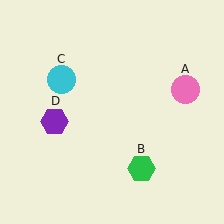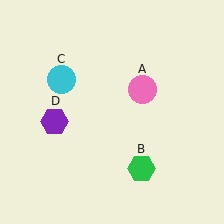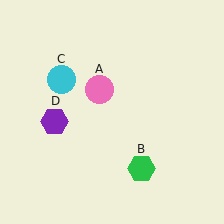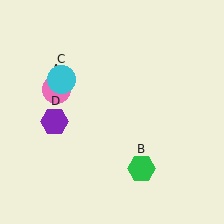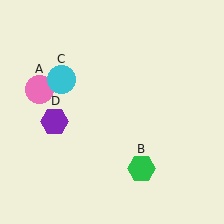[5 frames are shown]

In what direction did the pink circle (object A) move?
The pink circle (object A) moved left.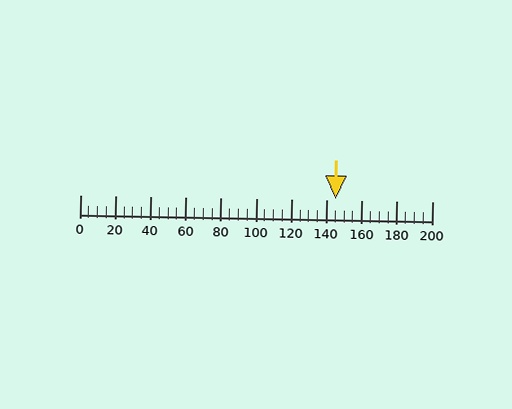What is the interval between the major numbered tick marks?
The major tick marks are spaced 20 units apart.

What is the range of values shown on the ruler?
The ruler shows values from 0 to 200.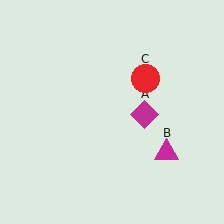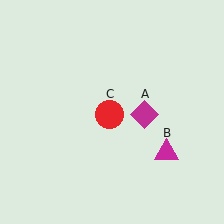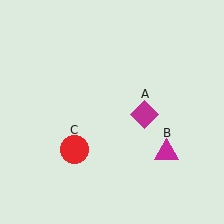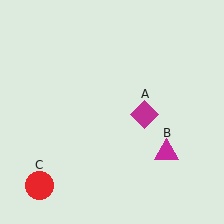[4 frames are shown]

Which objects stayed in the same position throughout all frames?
Magenta diamond (object A) and magenta triangle (object B) remained stationary.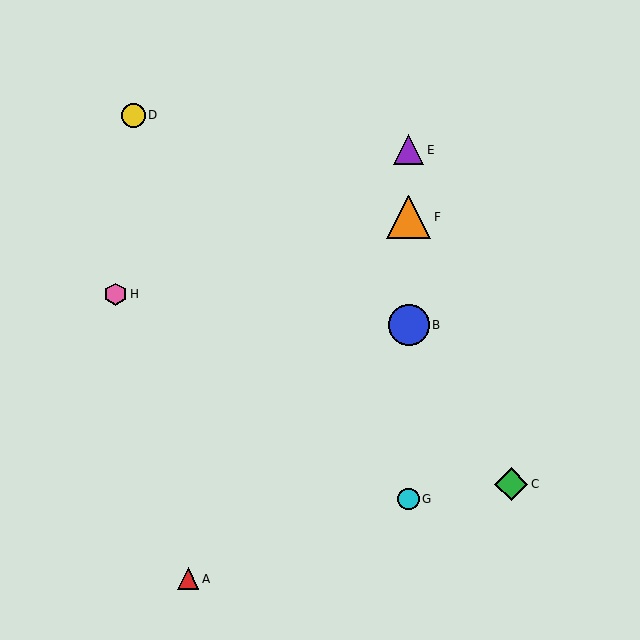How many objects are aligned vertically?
4 objects (B, E, F, G) are aligned vertically.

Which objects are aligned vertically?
Objects B, E, F, G are aligned vertically.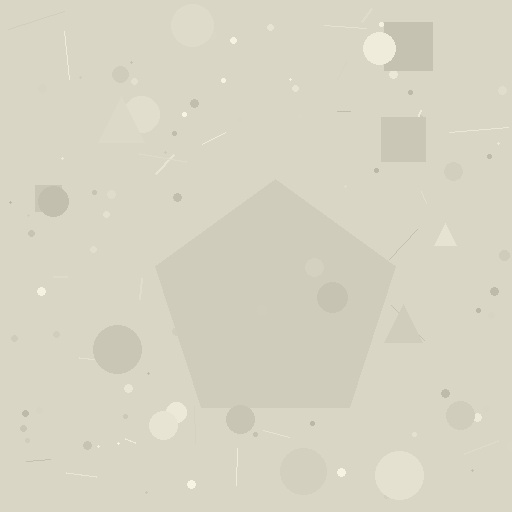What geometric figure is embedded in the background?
A pentagon is embedded in the background.